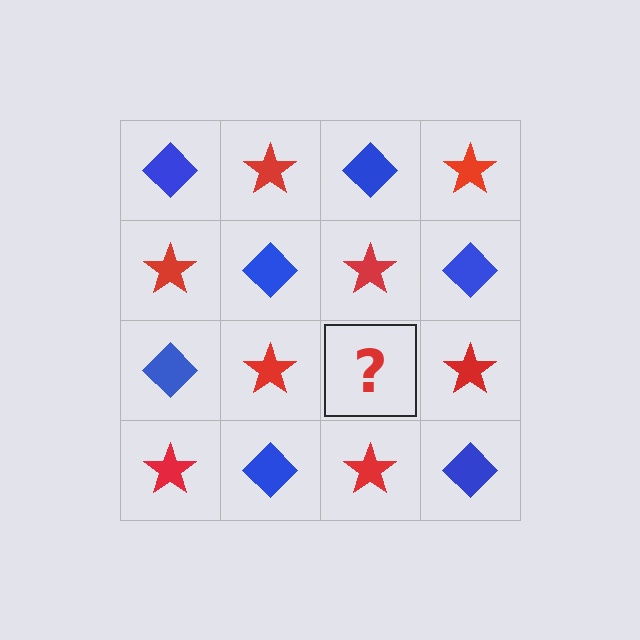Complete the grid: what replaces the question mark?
The question mark should be replaced with a blue diamond.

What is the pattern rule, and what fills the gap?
The rule is that it alternates blue diamond and red star in a checkerboard pattern. The gap should be filled with a blue diamond.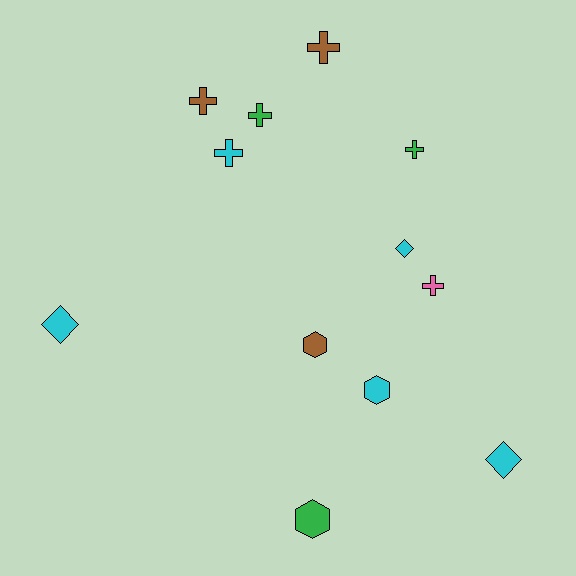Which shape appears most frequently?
Cross, with 6 objects.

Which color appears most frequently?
Cyan, with 5 objects.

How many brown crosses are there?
There are 2 brown crosses.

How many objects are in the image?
There are 12 objects.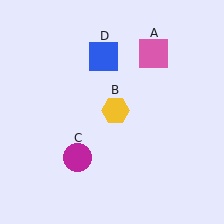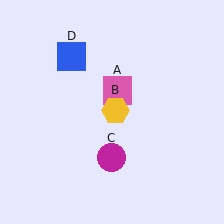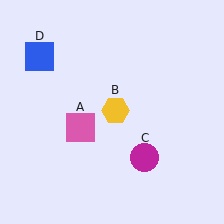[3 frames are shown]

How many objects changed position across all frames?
3 objects changed position: pink square (object A), magenta circle (object C), blue square (object D).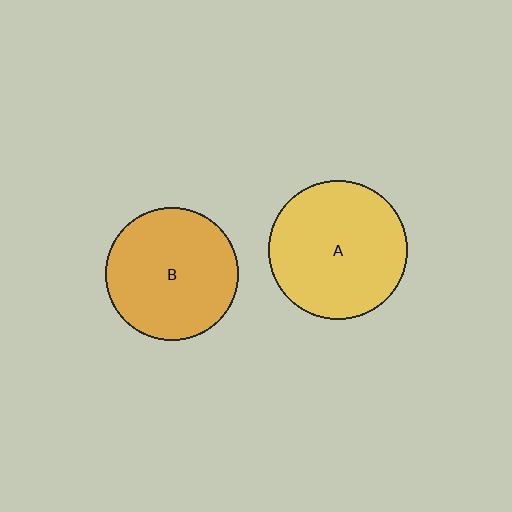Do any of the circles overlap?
No, none of the circles overlap.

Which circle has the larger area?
Circle A (yellow).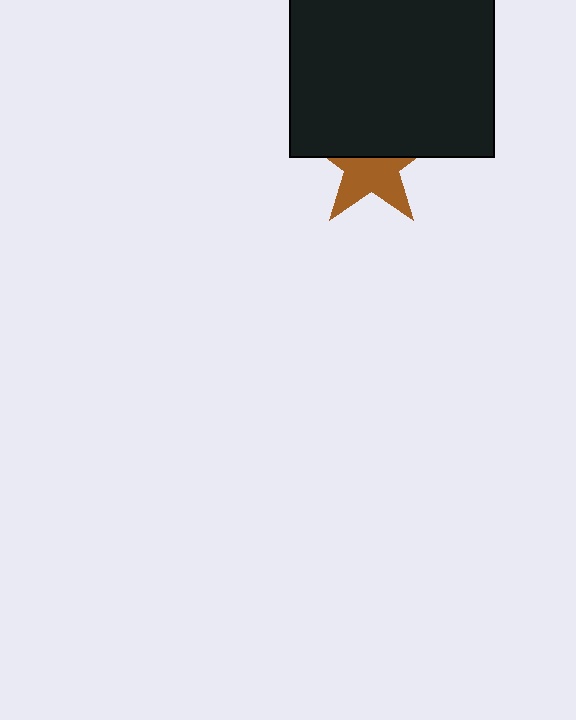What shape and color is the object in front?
The object in front is a black square.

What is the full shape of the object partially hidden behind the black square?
The partially hidden object is a brown star.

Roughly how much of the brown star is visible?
About half of it is visible (roughly 53%).